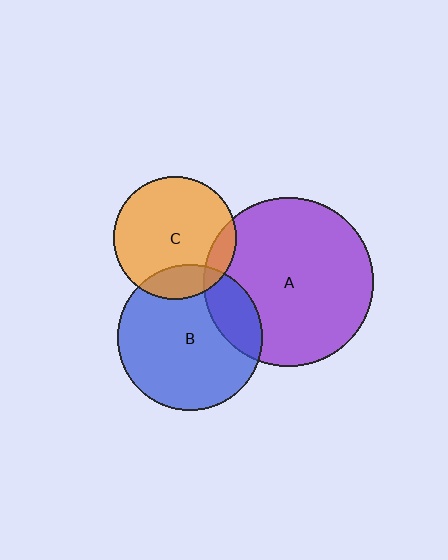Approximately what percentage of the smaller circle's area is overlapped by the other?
Approximately 15%.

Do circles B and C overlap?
Yes.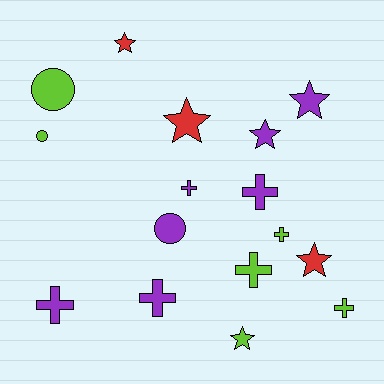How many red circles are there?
There are no red circles.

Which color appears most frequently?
Purple, with 7 objects.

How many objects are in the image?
There are 16 objects.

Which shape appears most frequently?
Cross, with 7 objects.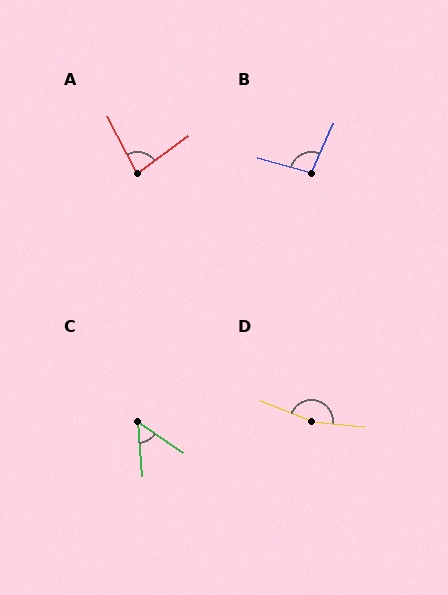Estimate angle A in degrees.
Approximately 81 degrees.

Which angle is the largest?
D, at approximately 164 degrees.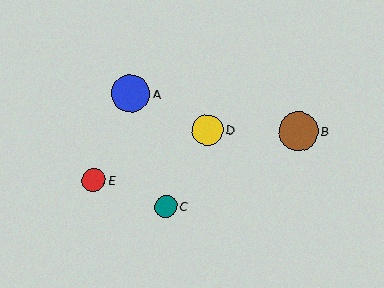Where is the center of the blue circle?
The center of the blue circle is at (131, 94).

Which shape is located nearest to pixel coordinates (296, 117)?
The brown circle (labeled B) at (299, 132) is nearest to that location.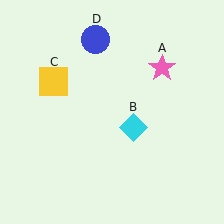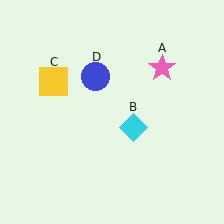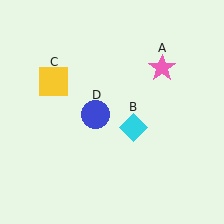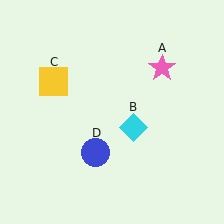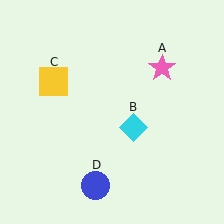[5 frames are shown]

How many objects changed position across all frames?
1 object changed position: blue circle (object D).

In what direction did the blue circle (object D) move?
The blue circle (object D) moved down.